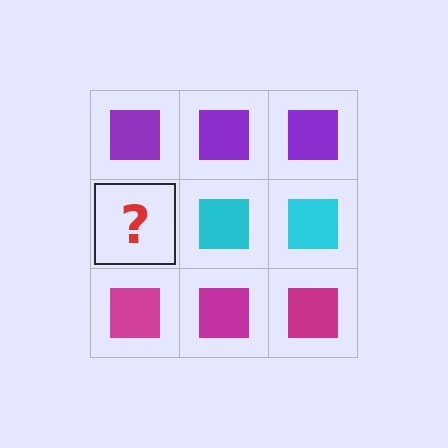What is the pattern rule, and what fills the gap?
The rule is that each row has a consistent color. The gap should be filled with a cyan square.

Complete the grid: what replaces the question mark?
The question mark should be replaced with a cyan square.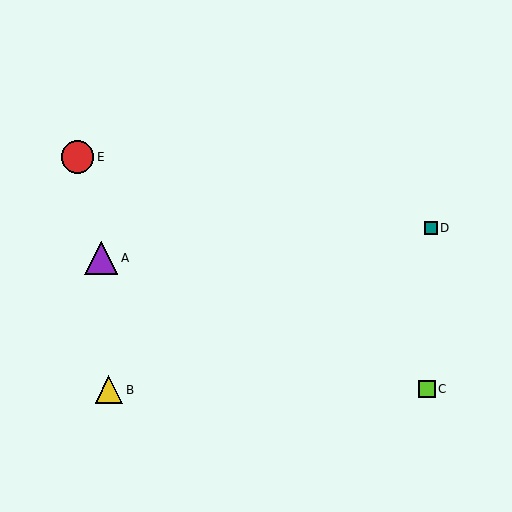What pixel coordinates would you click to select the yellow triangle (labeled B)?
Click at (109, 390) to select the yellow triangle B.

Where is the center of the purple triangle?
The center of the purple triangle is at (101, 258).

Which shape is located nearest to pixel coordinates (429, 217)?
The teal square (labeled D) at (431, 228) is nearest to that location.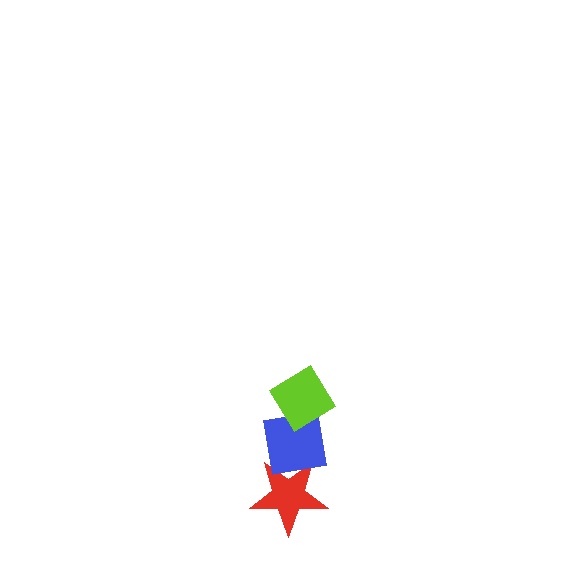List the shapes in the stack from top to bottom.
From top to bottom: the lime diamond, the blue square, the red star.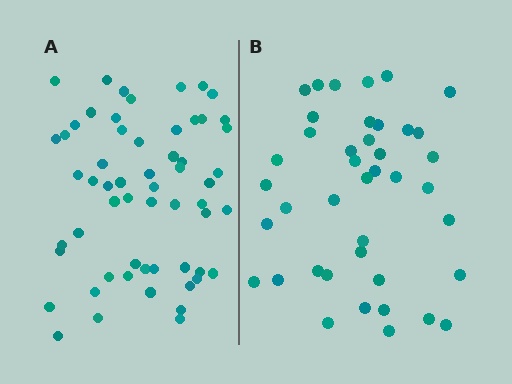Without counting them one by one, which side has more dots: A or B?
Region A (the left region) has more dots.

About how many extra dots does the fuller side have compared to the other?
Region A has approximately 15 more dots than region B.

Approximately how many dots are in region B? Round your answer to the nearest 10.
About 40 dots. (The exact count is 41, which rounds to 40.)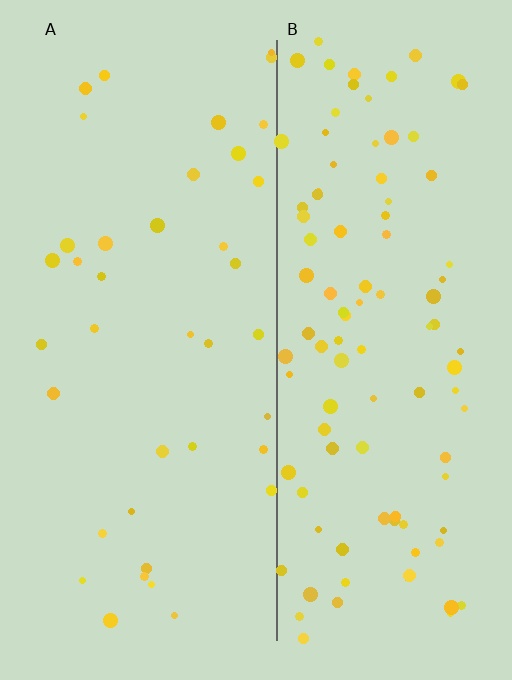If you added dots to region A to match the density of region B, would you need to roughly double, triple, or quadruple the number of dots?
Approximately triple.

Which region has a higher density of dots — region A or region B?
B (the right).